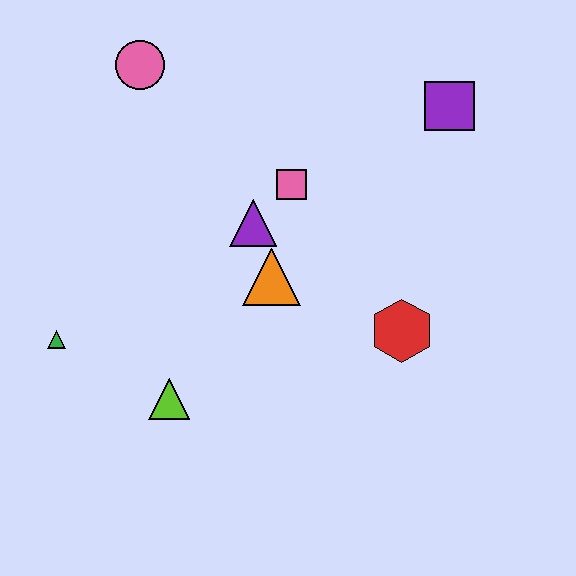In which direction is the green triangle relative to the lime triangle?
The green triangle is to the left of the lime triangle.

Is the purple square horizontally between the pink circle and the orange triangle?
No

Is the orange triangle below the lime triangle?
No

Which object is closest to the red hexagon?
The orange triangle is closest to the red hexagon.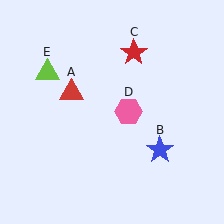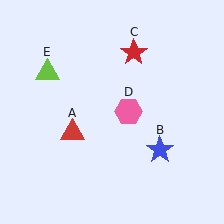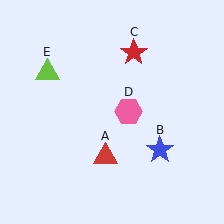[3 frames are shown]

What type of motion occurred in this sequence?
The red triangle (object A) rotated counterclockwise around the center of the scene.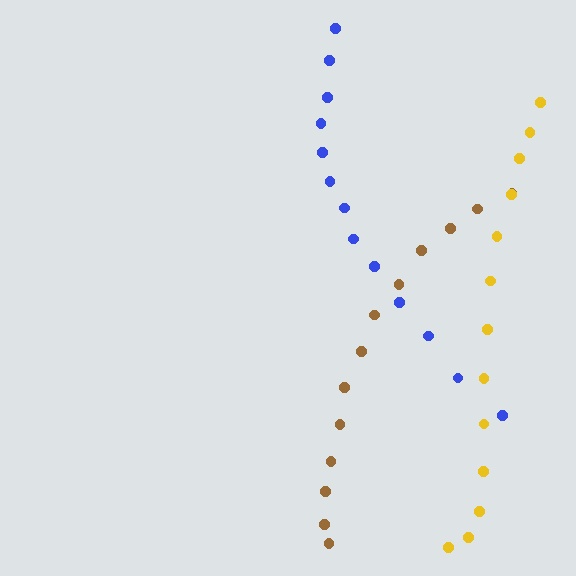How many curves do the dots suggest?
There are 3 distinct paths.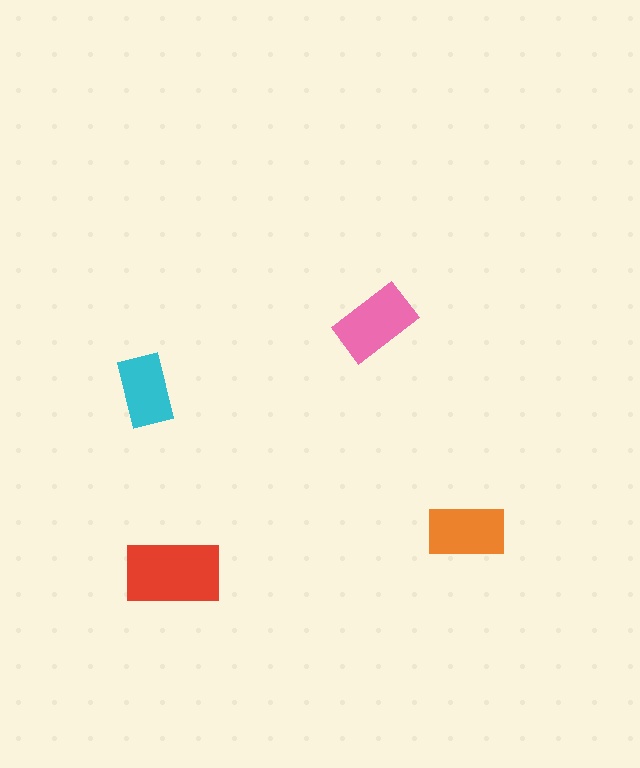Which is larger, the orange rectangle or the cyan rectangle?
The orange one.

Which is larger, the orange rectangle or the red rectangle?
The red one.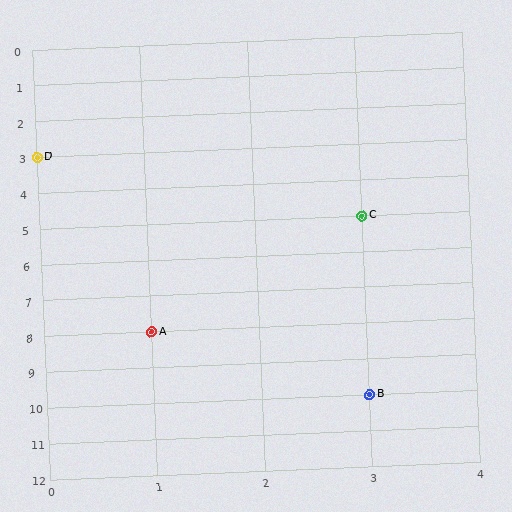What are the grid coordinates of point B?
Point B is at grid coordinates (3, 10).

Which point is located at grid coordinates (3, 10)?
Point B is at (3, 10).